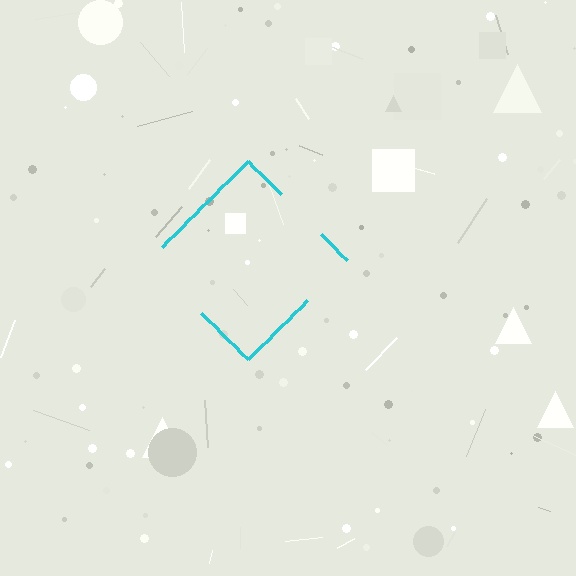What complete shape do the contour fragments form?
The contour fragments form a diamond.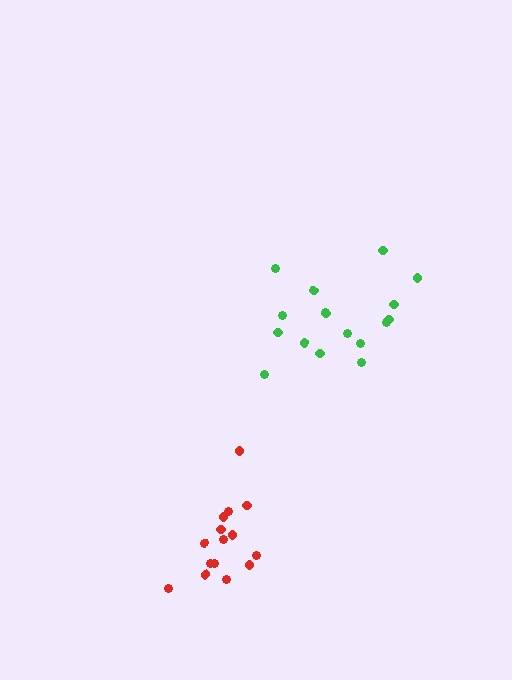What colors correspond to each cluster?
The clusters are colored: green, red.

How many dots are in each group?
Group 1: 17 dots, Group 2: 15 dots (32 total).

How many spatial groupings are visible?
There are 2 spatial groupings.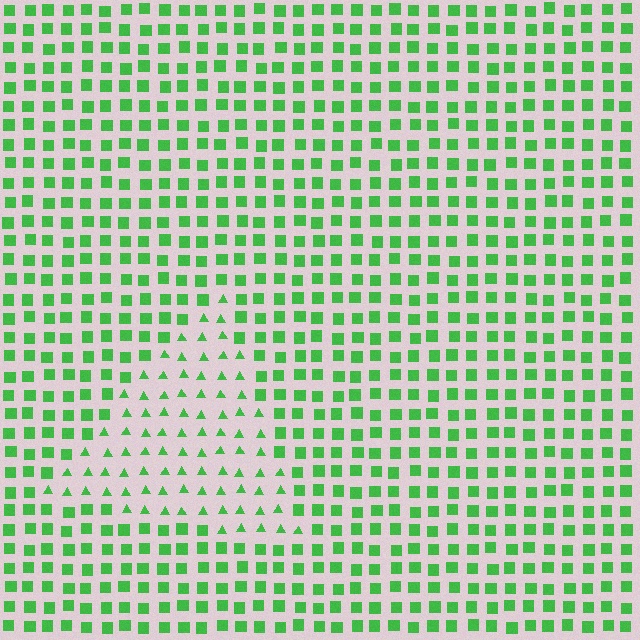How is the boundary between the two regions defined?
The boundary is defined by a change in element shape: triangles inside vs. squares outside. All elements share the same color and spacing.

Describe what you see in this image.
The image is filled with small green elements arranged in a uniform grid. A triangle-shaped region contains triangles, while the surrounding area contains squares. The boundary is defined purely by the change in element shape.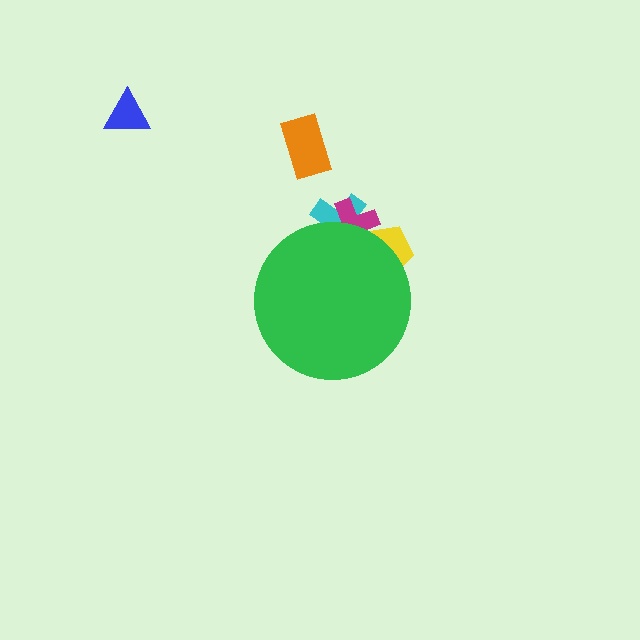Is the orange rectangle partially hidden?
No, the orange rectangle is fully visible.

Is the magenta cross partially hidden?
Yes, the magenta cross is partially hidden behind the green circle.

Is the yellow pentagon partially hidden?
Yes, the yellow pentagon is partially hidden behind the green circle.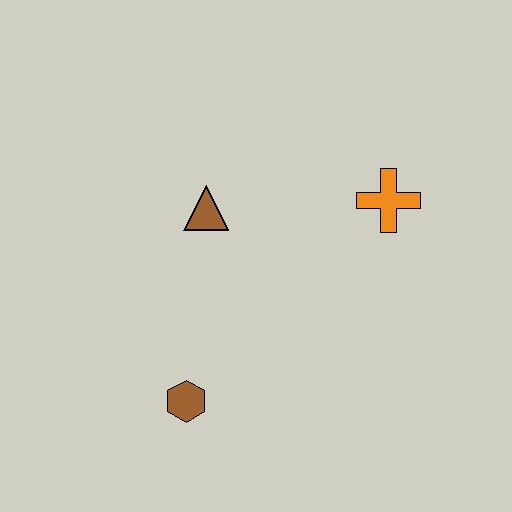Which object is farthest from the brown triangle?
The brown hexagon is farthest from the brown triangle.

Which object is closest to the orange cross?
The brown triangle is closest to the orange cross.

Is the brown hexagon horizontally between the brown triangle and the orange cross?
No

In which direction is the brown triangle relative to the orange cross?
The brown triangle is to the left of the orange cross.